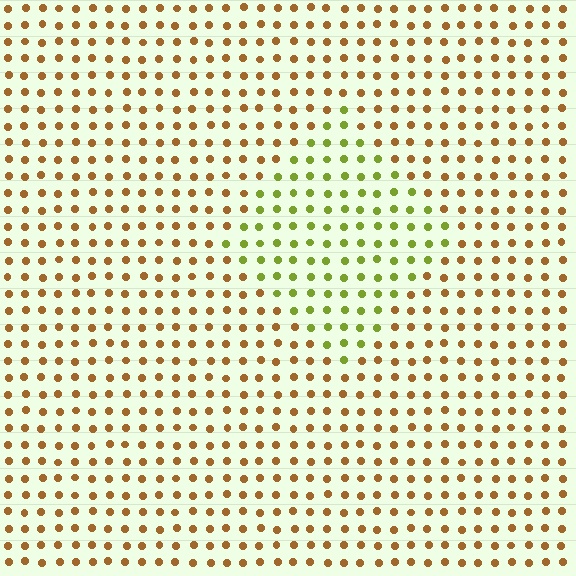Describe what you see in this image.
The image is filled with small brown elements in a uniform arrangement. A diamond-shaped region is visible where the elements are tinted to a slightly different hue, forming a subtle color boundary.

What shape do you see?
I see a diamond.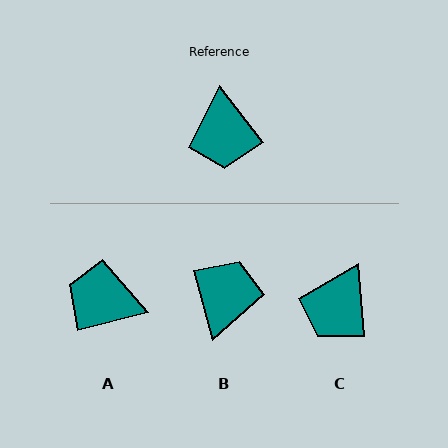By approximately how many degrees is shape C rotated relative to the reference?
Approximately 33 degrees clockwise.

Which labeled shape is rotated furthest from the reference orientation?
B, about 158 degrees away.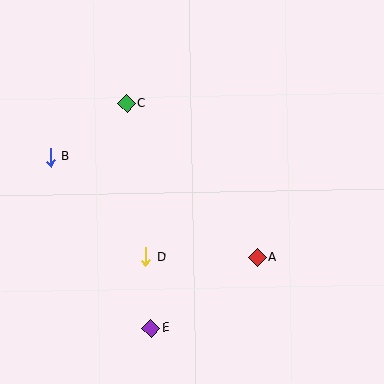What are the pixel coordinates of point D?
Point D is at (146, 256).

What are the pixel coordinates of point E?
Point E is at (151, 328).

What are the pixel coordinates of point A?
Point A is at (257, 257).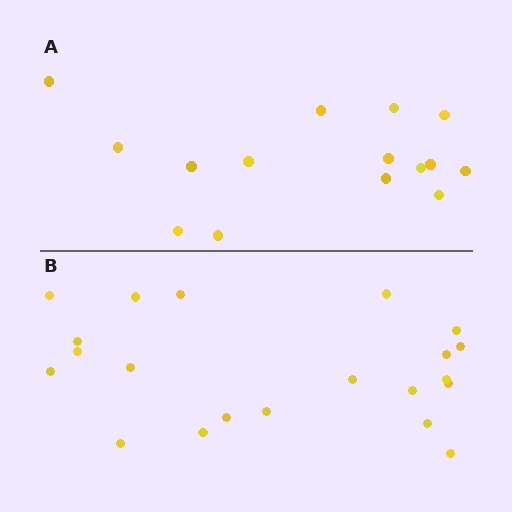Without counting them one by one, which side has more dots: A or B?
Region B (the bottom region) has more dots.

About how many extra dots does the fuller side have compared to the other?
Region B has about 6 more dots than region A.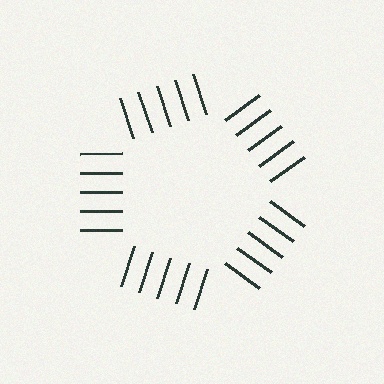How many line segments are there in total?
25 — 5 along each of the 5 edges.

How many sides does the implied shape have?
5 sides — the line-ends trace a pentagon.